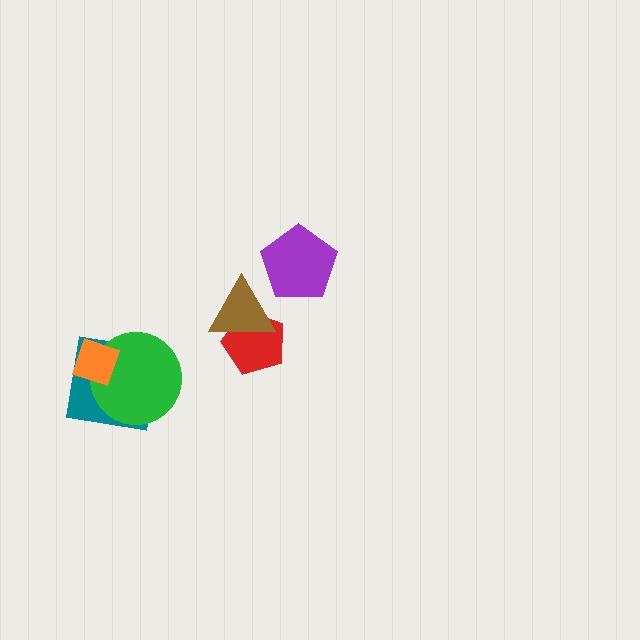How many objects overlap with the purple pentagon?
0 objects overlap with the purple pentagon.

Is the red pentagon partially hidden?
Yes, it is partially covered by another shape.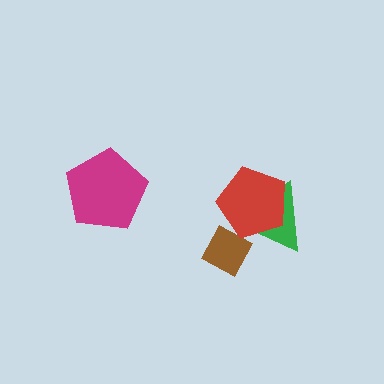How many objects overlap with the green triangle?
2 objects overlap with the green triangle.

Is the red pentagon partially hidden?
No, no other shape covers it.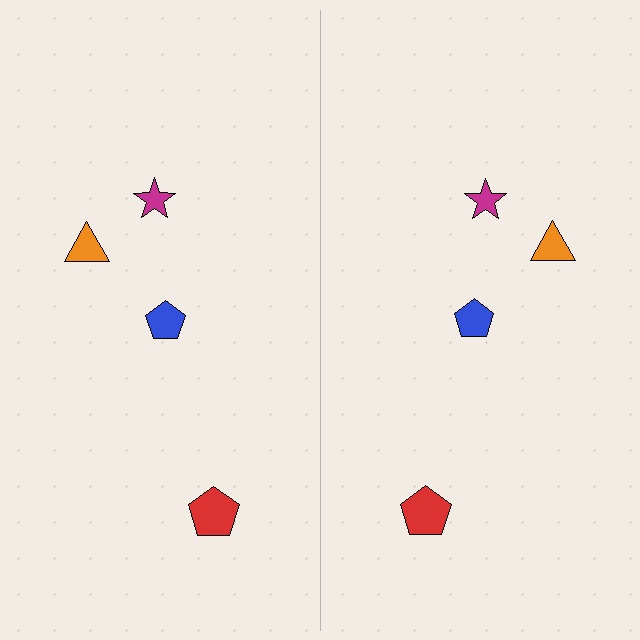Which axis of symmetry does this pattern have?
The pattern has a vertical axis of symmetry running through the center of the image.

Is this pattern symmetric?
Yes, this pattern has bilateral (reflection) symmetry.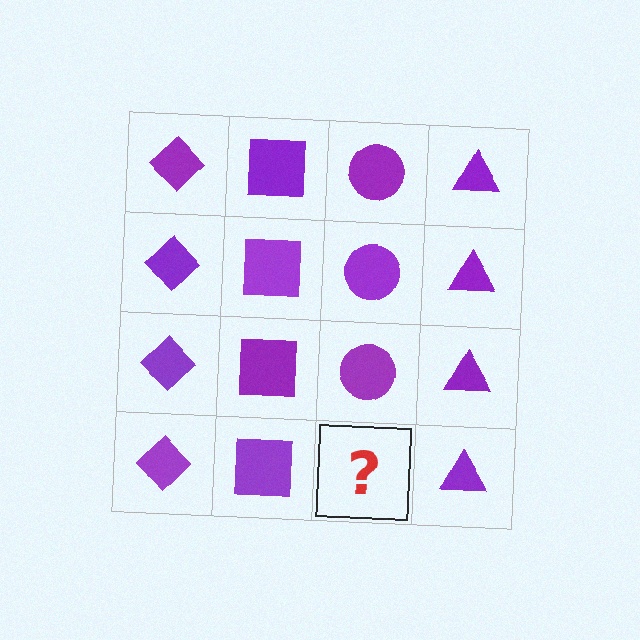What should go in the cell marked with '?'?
The missing cell should contain a purple circle.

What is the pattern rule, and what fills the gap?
The rule is that each column has a consistent shape. The gap should be filled with a purple circle.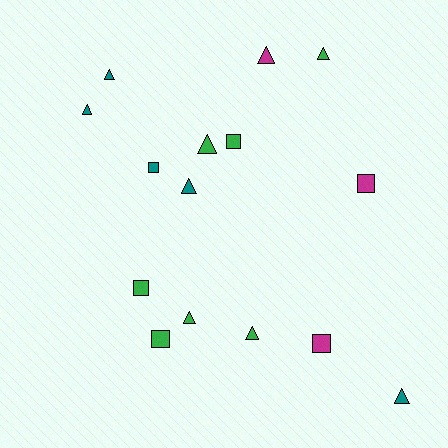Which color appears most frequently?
Green, with 7 objects.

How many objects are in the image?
There are 15 objects.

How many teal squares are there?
There is 1 teal square.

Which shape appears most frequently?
Triangle, with 9 objects.